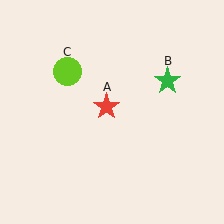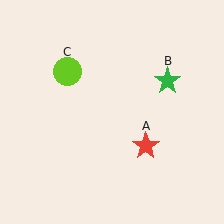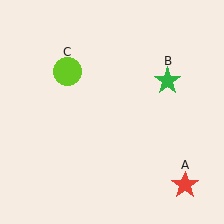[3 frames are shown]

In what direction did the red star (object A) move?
The red star (object A) moved down and to the right.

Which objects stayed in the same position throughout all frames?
Green star (object B) and lime circle (object C) remained stationary.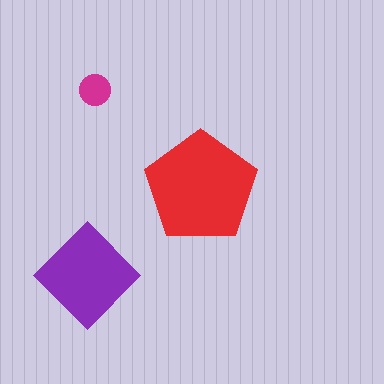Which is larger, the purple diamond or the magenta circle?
The purple diamond.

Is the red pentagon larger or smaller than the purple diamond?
Larger.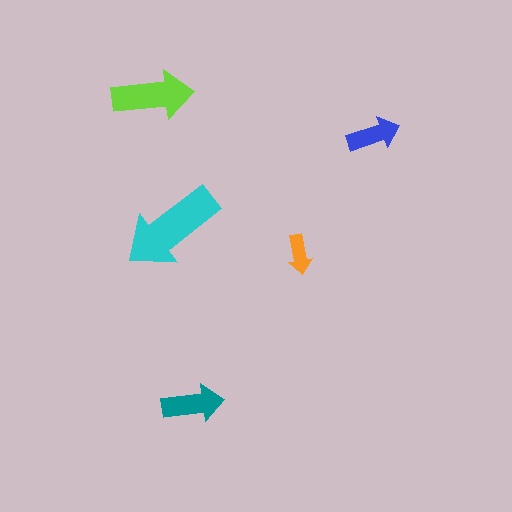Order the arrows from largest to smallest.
the cyan one, the lime one, the teal one, the blue one, the orange one.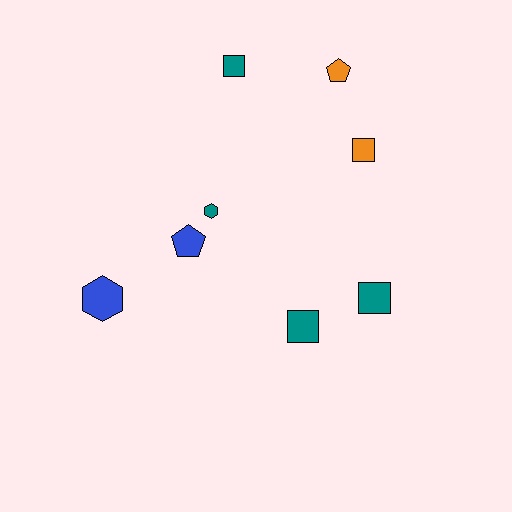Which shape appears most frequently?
Square, with 4 objects.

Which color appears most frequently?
Teal, with 4 objects.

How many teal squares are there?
There are 3 teal squares.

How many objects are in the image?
There are 8 objects.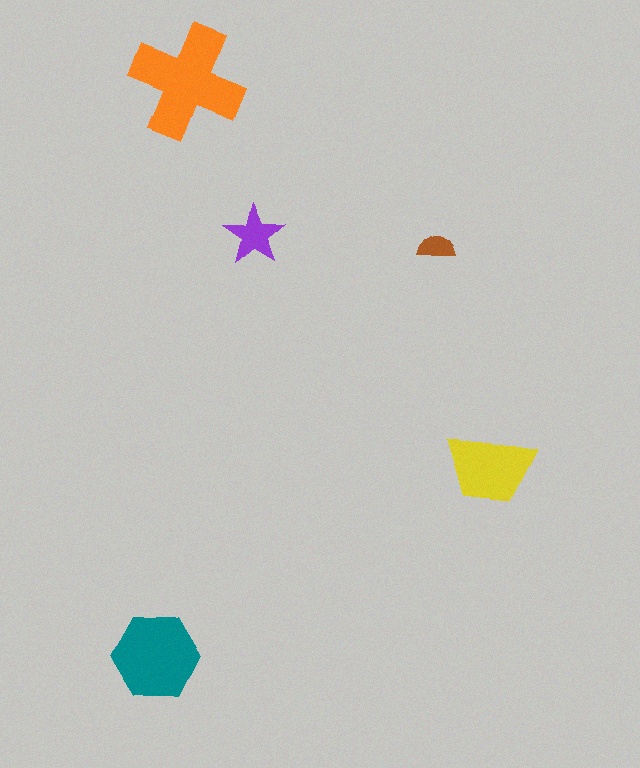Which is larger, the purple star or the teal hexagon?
The teal hexagon.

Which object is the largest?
The orange cross.